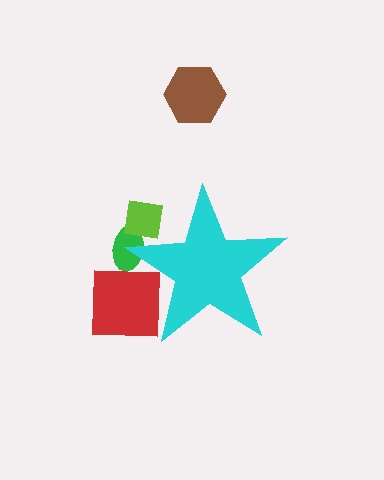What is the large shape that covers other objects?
A cyan star.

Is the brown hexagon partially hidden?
No, the brown hexagon is fully visible.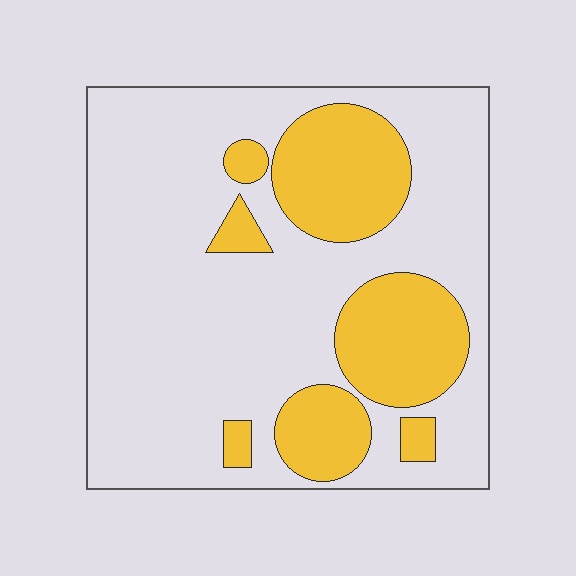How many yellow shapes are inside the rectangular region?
7.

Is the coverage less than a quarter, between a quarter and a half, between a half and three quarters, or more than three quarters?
Between a quarter and a half.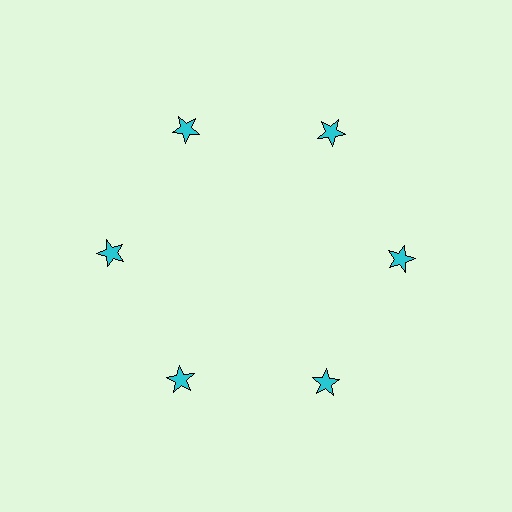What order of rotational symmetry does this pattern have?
This pattern has 6-fold rotational symmetry.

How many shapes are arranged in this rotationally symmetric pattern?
There are 6 shapes, arranged in 6 groups of 1.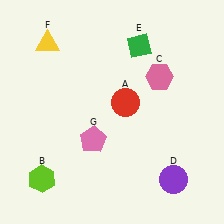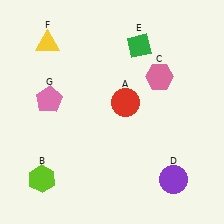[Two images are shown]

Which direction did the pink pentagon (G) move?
The pink pentagon (G) moved left.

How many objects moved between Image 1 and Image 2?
1 object moved between the two images.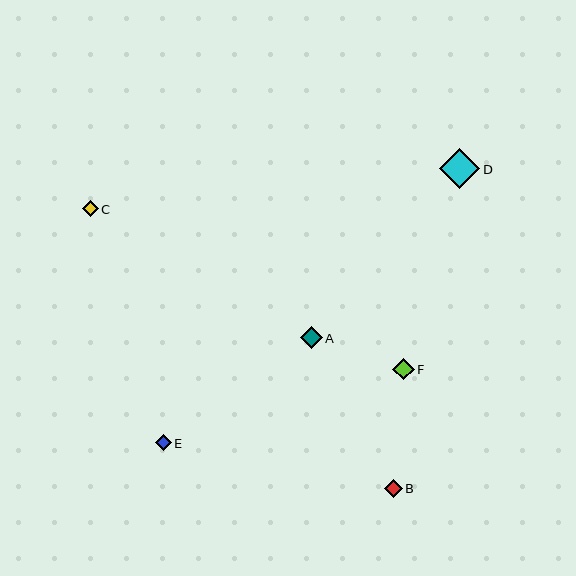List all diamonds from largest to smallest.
From largest to smallest: D, F, A, B, E, C.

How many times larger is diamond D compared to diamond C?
Diamond D is approximately 2.6 times the size of diamond C.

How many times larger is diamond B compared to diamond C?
Diamond B is approximately 1.2 times the size of diamond C.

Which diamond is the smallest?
Diamond C is the smallest with a size of approximately 15 pixels.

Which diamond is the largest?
Diamond D is the largest with a size of approximately 40 pixels.